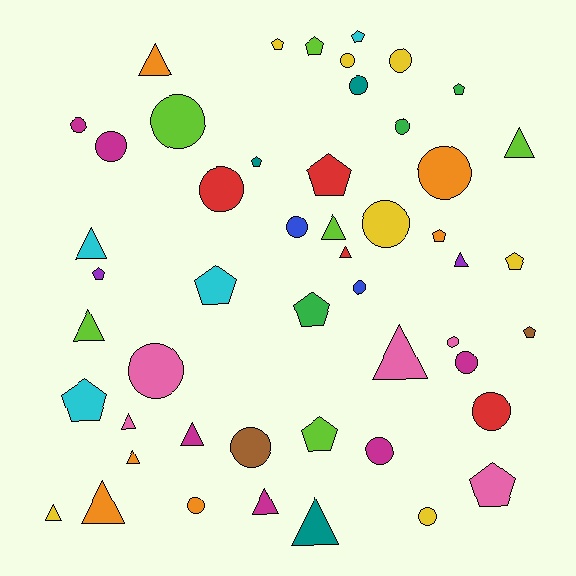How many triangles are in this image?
There are 15 triangles.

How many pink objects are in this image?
There are 5 pink objects.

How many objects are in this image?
There are 50 objects.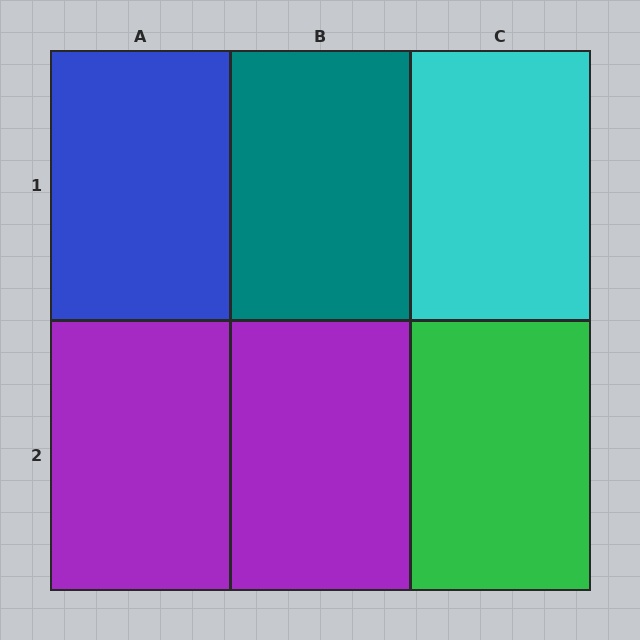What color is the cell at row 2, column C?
Green.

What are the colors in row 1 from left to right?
Blue, teal, cyan.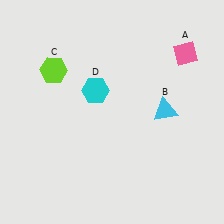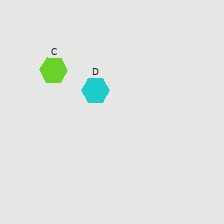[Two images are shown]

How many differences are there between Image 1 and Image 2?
There are 2 differences between the two images.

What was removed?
The pink diamond (A), the cyan triangle (B) were removed in Image 2.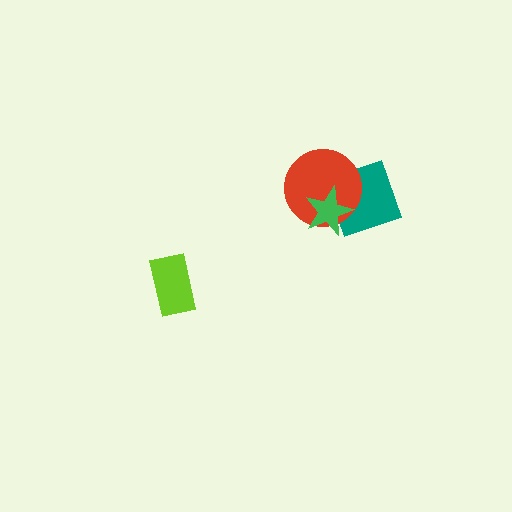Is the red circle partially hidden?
Yes, it is partially covered by another shape.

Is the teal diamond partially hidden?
Yes, it is partially covered by another shape.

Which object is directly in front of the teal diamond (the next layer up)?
The red circle is directly in front of the teal diamond.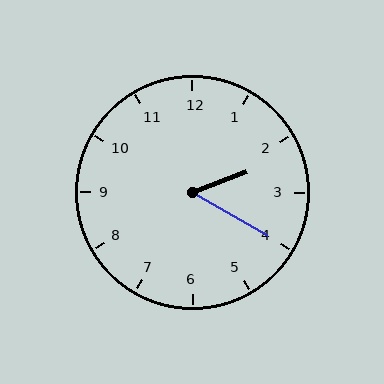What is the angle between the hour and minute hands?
Approximately 50 degrees.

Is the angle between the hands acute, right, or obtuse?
It is acute.